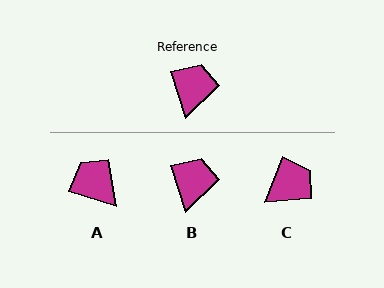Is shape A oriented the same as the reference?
No, it is off by about 55 degrees.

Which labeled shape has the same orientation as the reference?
B.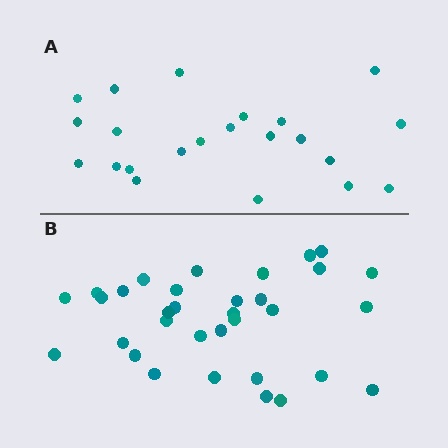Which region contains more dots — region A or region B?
Region B (the bottom region) has more dots.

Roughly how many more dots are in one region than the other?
Region B has roughly 12 or so more dots than region A.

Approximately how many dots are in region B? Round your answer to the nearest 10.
About 30 dots. (The exact count is 33, which rounds to 30.)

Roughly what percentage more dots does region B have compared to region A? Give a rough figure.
About 50% more.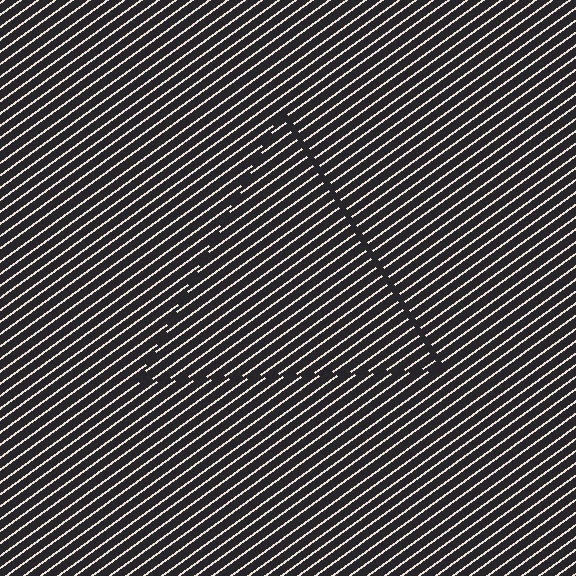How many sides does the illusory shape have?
3 sides — the line-ends trace a triangle.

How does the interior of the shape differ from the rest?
The interior of the shape contains the same grating, shifted by half a period — the contour is defined by the phase discontinuity where line-ends from the inner and outer gratings abut.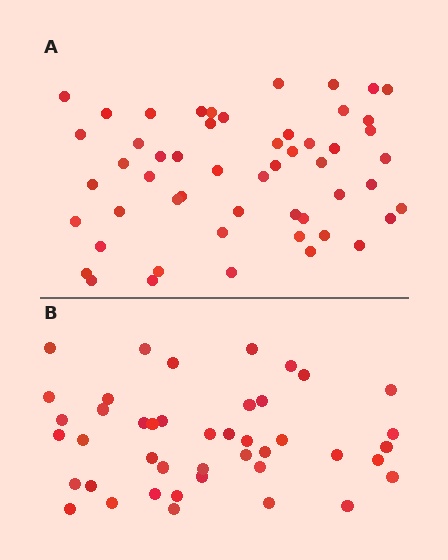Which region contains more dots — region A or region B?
Region A (the top region) has more dots.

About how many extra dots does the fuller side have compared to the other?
Region A has roughly 10 or so more dots than region B.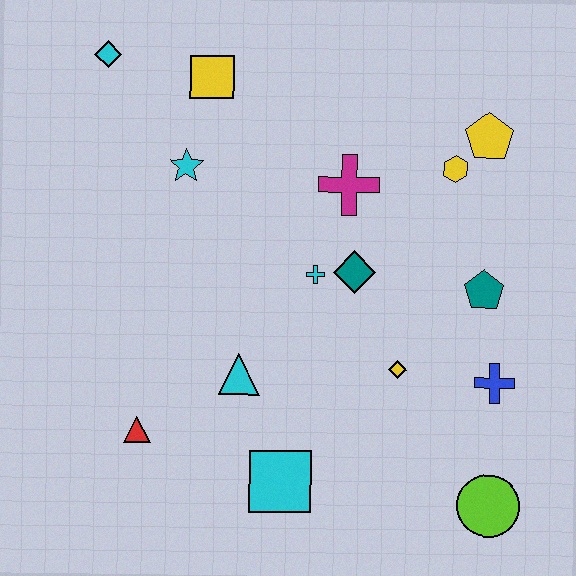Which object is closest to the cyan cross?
The teal diamond is closest to the cyan cross.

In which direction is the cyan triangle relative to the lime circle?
The cyan triangle is to the left of the lime circle.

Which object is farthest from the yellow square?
The lime circle is farthest from the yellow square.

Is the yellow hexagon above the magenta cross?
Yes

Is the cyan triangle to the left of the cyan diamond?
No